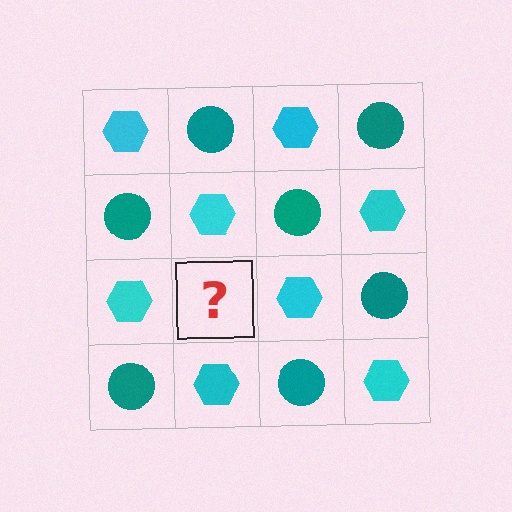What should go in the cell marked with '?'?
The missing cell should contain a teal circle.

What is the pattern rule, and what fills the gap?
The rule is that it alternates cyan hexagon and teal circle in a checkerboard pattern. The gap should be filled with a teal circle.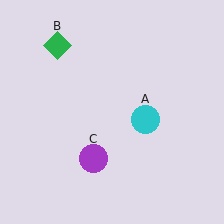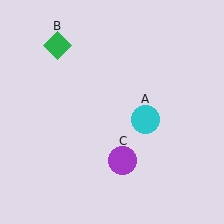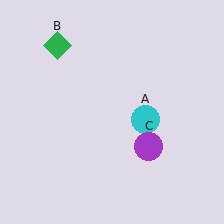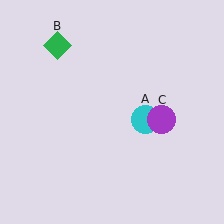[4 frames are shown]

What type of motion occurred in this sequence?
The purple circle (object C) rotated counterclockwise around the center of the scene.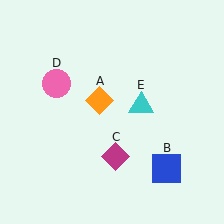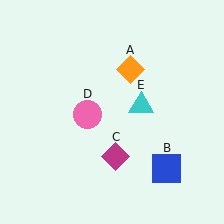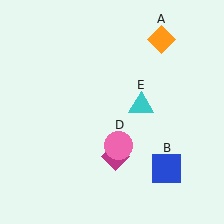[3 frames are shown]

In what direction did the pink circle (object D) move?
The pink circle (object D) moved down and to the right.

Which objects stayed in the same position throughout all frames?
Blue square (object B) and magenta diamond (object C) and cyan triangle (object E) remained stationary.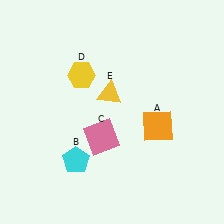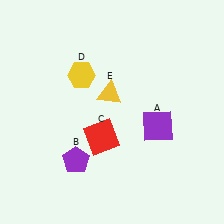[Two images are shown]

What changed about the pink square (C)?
In Image 1, C is pink. In Image 2, it changed to red.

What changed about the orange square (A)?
In Image 1, A is orange. In Image 2, it changed to purple.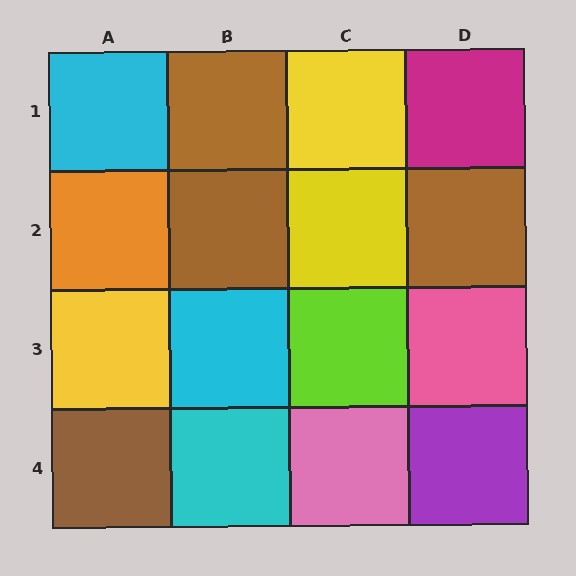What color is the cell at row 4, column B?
Cyan.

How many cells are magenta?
1 cell is magenta.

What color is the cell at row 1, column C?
Yellow.